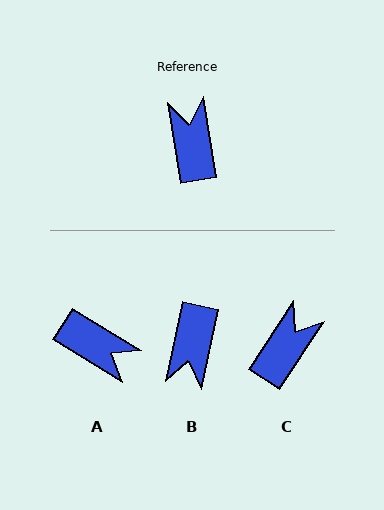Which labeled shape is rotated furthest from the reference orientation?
B, about 159 degrees away.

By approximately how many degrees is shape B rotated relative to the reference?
Approximately 159 degrees counter-clockwise.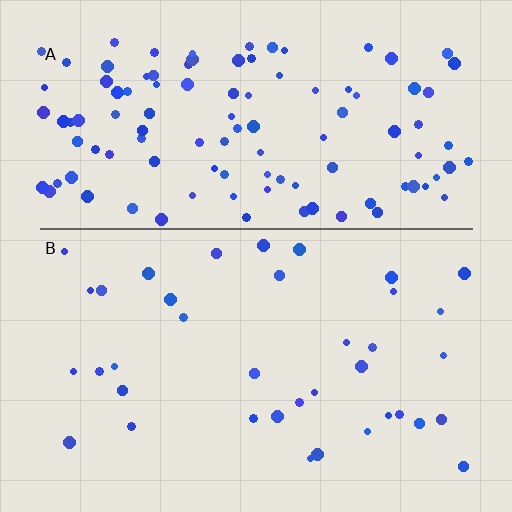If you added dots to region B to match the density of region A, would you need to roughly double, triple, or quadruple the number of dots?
Approximately triple.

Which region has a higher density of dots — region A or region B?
A (the top).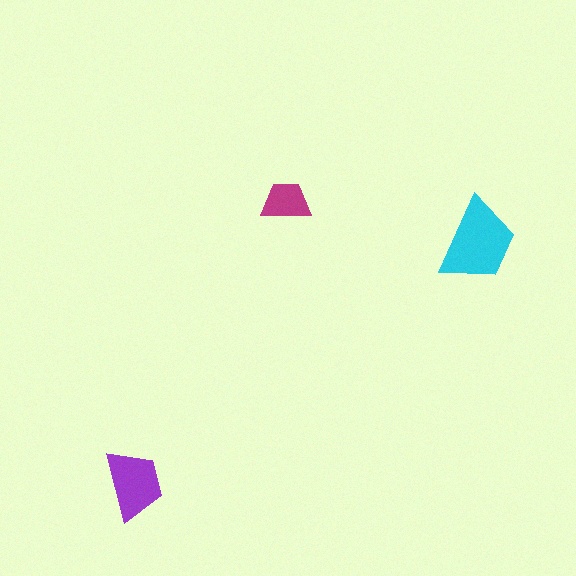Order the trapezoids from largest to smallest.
the cyan one, the purple one, the magenta one.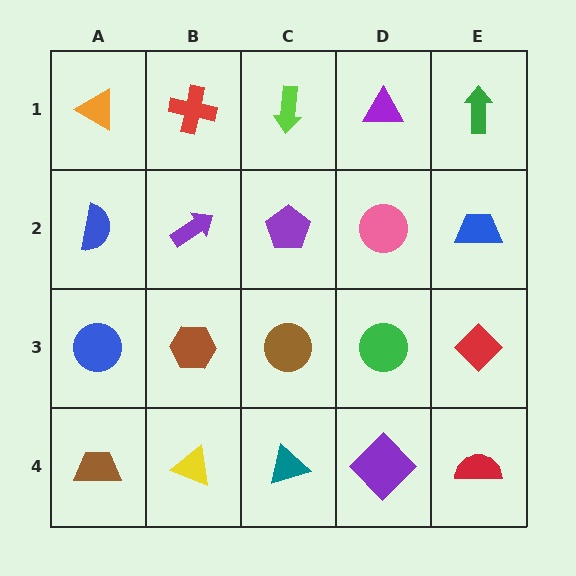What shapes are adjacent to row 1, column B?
A purple arrow (row 2, column B), an orange triangle (row 1, column A), a lime arrow (row 1, column C).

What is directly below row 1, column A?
A blue semicircle.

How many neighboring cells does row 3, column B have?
4.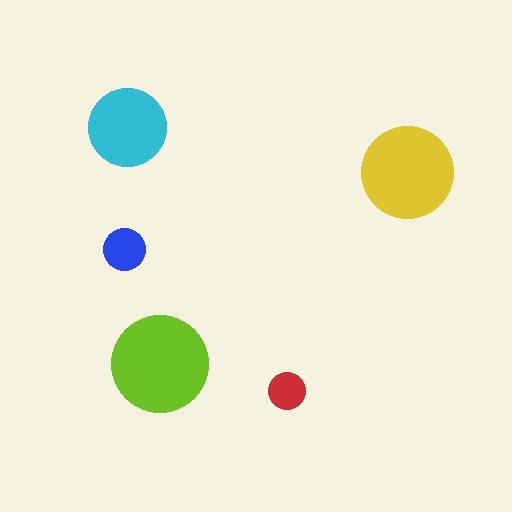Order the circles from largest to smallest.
the lime one, the yellow one, the cyan one, the blue one, the red one.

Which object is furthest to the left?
The blue circle is leftmost.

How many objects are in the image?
There are 5 objects in the image.